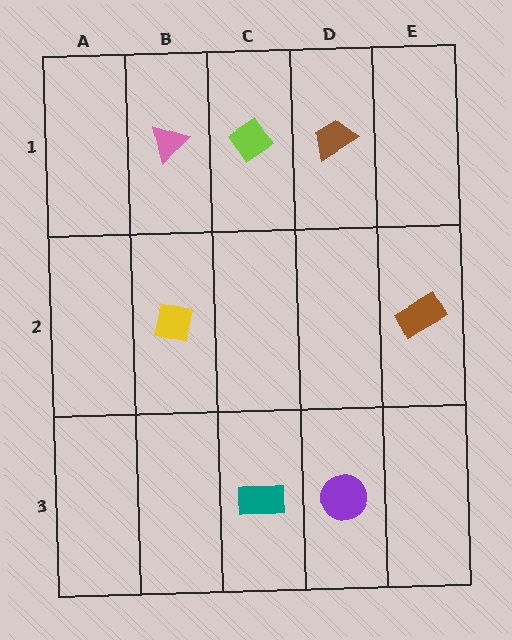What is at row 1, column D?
A brown trapezoid.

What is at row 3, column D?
A purple circle.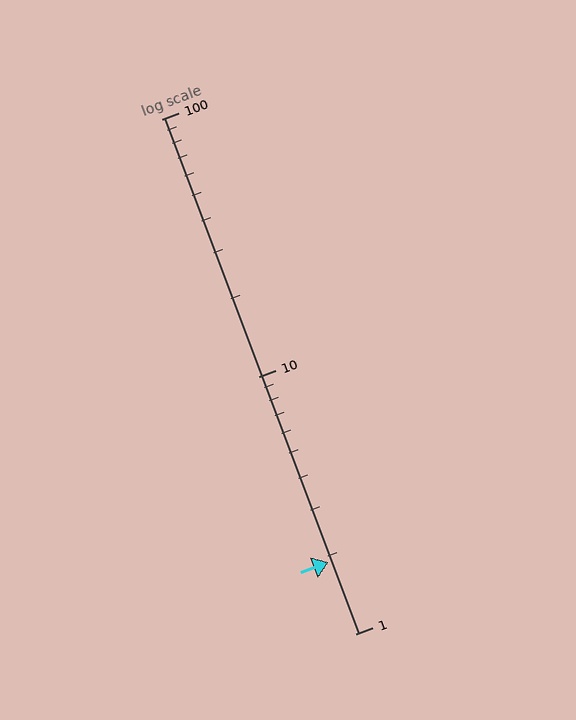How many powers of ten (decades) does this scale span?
The scale spans 2 decades, from 1 to 100.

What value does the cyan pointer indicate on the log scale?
The pointer indicates approximately 1.9.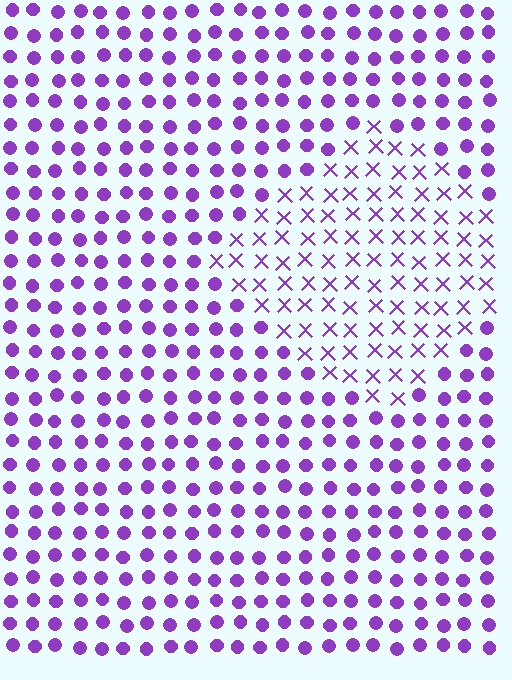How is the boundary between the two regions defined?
The boundary is defined by a change in element shape: X marks inside vs. circles outside. All elements share the same color and spacing.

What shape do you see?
I see a diamond.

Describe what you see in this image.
The image is filled with small purple elements arranged in a uniform grid. A diamond-shaped region contains X marks, while the surrounding area contains circles. The boundary is defined purely by the change in element shape.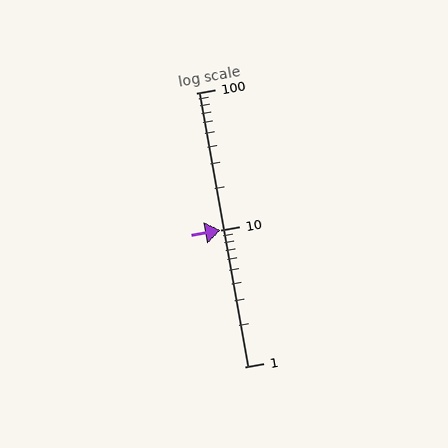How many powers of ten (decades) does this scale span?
The scale spans 2 decades, from 1 to 100.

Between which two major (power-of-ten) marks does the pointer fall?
The pointer is between 10 and 100.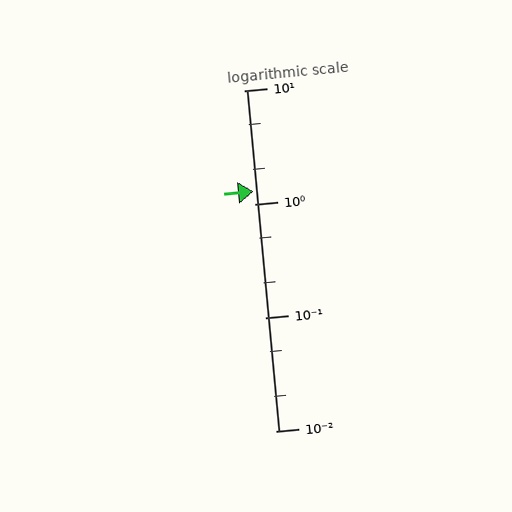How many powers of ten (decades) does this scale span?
The scale spans 3 decades, from 0.01 to 10.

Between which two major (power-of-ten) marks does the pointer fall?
The pointer is between 1 and 10.